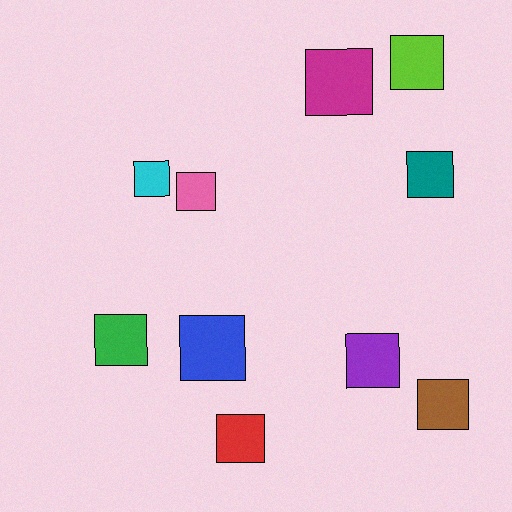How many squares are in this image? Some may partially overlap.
There are 10 squares.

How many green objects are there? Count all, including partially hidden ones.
There is 1 green object.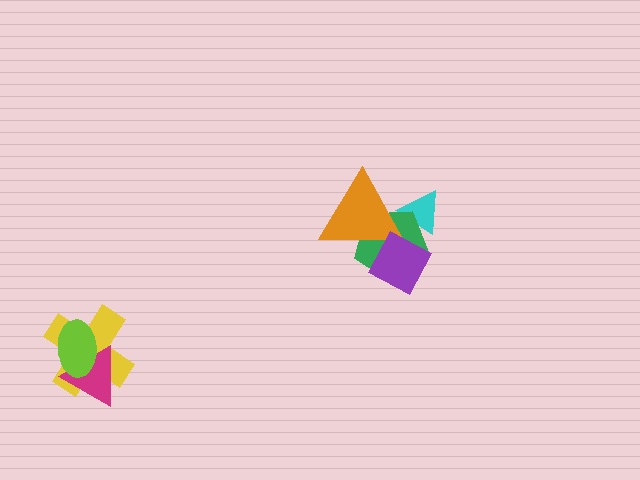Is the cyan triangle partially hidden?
Yes, it is partially covered by another shape.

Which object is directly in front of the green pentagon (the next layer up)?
The orange triangle is directly in front of the green pentagon.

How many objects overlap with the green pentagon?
3 objects overlap with the green pentagon.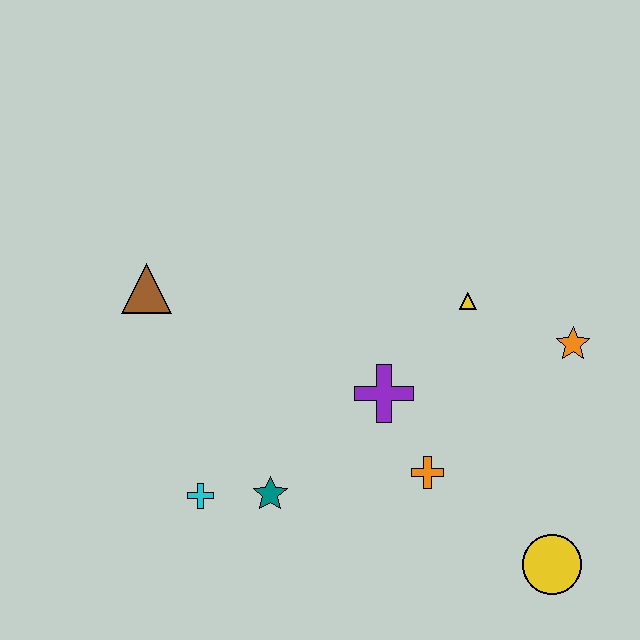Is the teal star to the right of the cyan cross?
Yes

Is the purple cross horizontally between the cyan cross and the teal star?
No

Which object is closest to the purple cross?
The orange cross is closest to the purple cross.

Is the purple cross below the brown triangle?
Yes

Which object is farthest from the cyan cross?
The orange star is farthest from the cyan cross.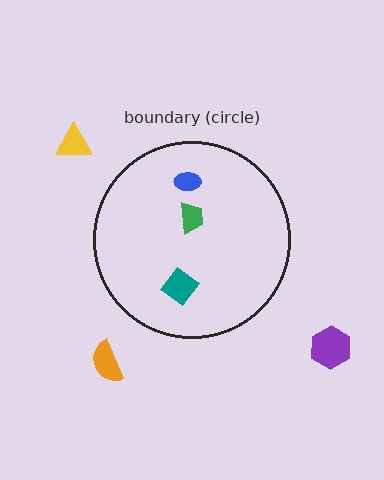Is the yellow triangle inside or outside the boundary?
Outside.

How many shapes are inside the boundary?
3 inside, 3 outside.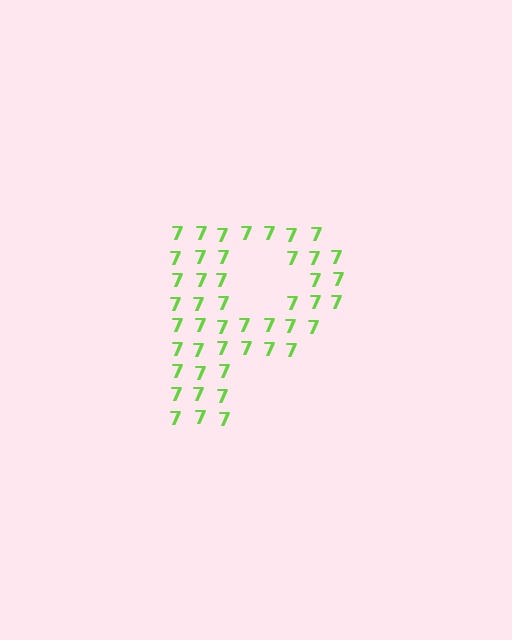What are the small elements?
The small elements are digit 7's.